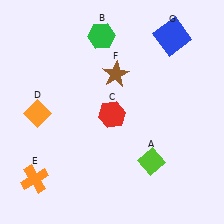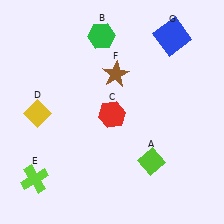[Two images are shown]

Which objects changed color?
D changed from orange to yellow. E changed from orange to lime.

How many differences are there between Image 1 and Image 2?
There are 2 differences between the two images.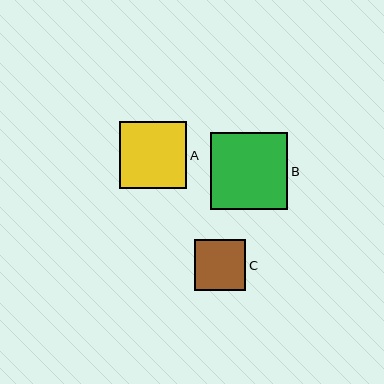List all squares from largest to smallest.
From largest to smallest: B, A, C.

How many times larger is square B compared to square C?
Square B is approximately 1.5 times the size of square C.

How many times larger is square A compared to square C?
Square A is approximately 1.3 times the size of square C.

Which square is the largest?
Square B is the largest with a size of approximately 77 pixels.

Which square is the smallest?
Square C is the smallest with a size of approximately 51 pixels.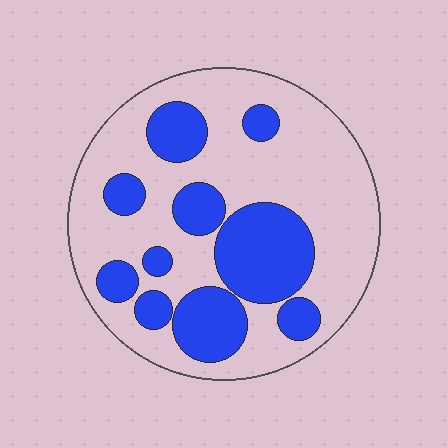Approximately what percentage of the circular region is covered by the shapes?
Approximately 35%.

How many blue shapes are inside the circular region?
10.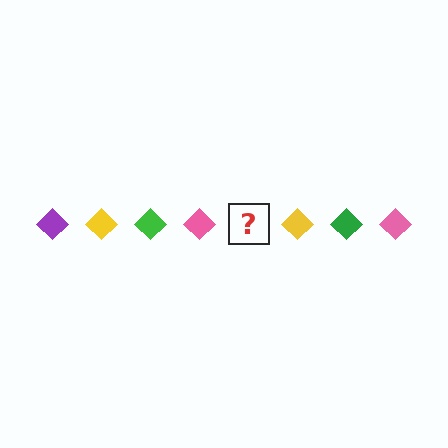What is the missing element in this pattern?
The missing element is a purple diamond.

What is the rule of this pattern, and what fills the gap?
The rule is that the pattern cycles through purple, yellow, green, pink diamonds. The gap should be filled with a purple diamond.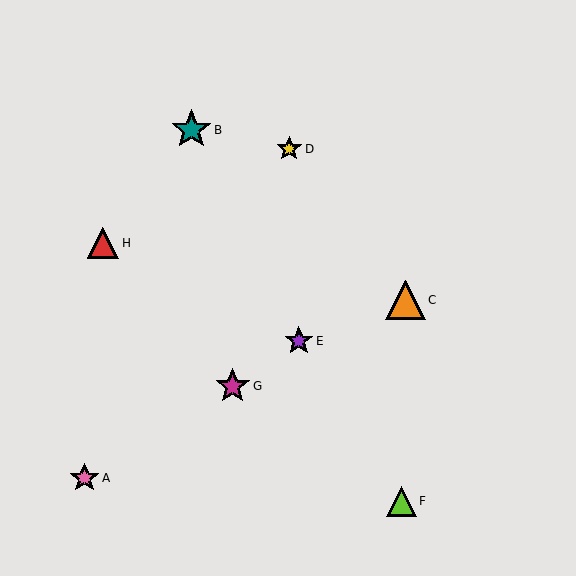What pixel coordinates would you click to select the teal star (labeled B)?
Click at (191, 130) to select the teal star B.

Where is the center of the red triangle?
The center of the red triangle is at (103, 243).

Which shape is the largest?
The teal star (labeled B) is the largest.